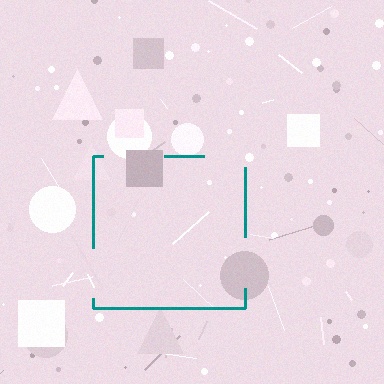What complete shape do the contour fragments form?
The contour fragments form a square.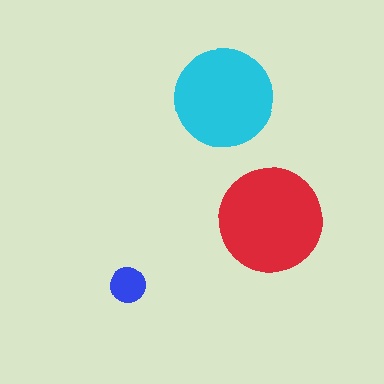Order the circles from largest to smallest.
the red one, the cyan one, the blue one.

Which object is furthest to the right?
The red circle is rightmost.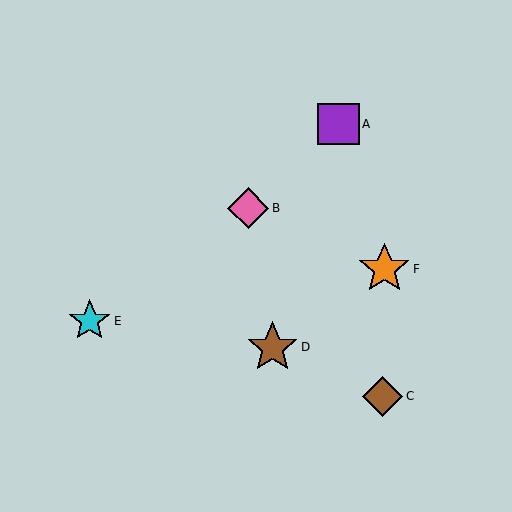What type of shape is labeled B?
Shape B is a pink diamond.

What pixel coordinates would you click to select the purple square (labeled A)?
Click at (339, 124) to select the purple square A.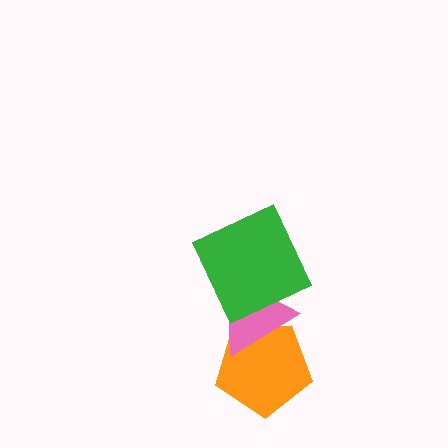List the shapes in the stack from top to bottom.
From top to bottom: the green square, the pink triangle, the orange pentagon.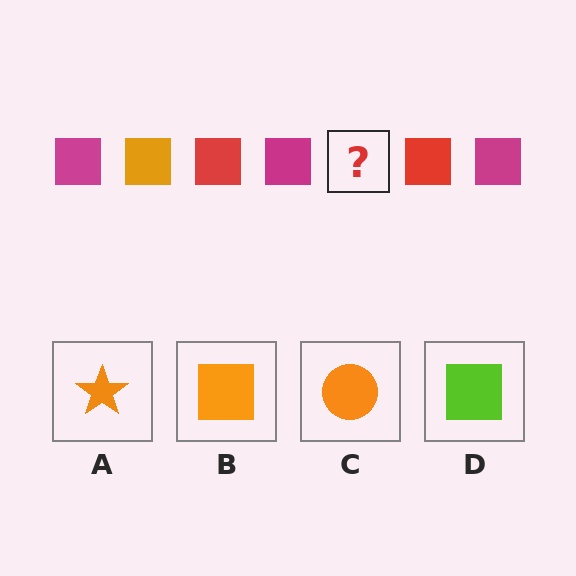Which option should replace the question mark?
Option B.